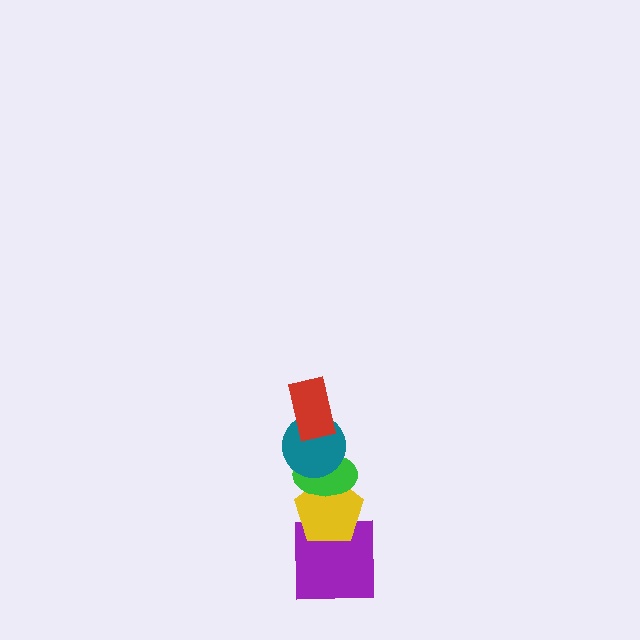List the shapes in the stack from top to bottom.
From top to bottom: the red rectangle, the teal circle, the green ellipse, the yellow pentagon, the purple square.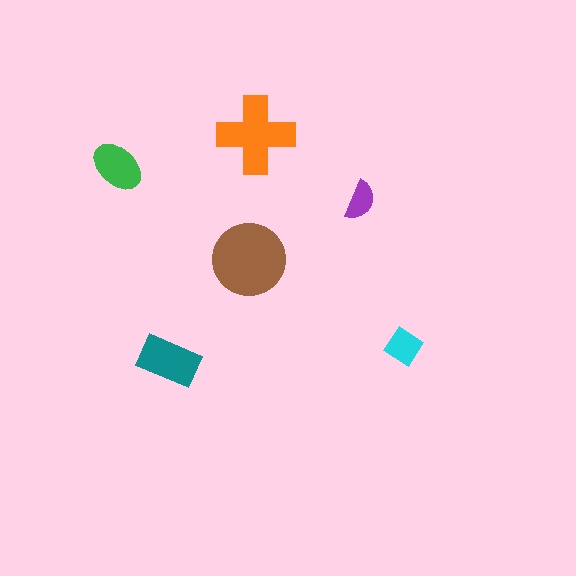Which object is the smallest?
The purple semicircle.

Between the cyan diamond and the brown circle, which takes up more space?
The brown circle.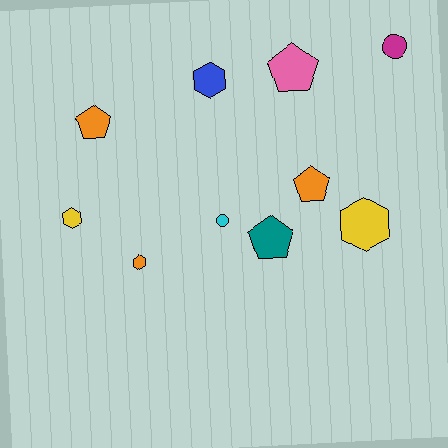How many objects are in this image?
There are 10 objects.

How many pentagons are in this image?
There are 4 pentagons.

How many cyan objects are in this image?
There is 1 cyan object.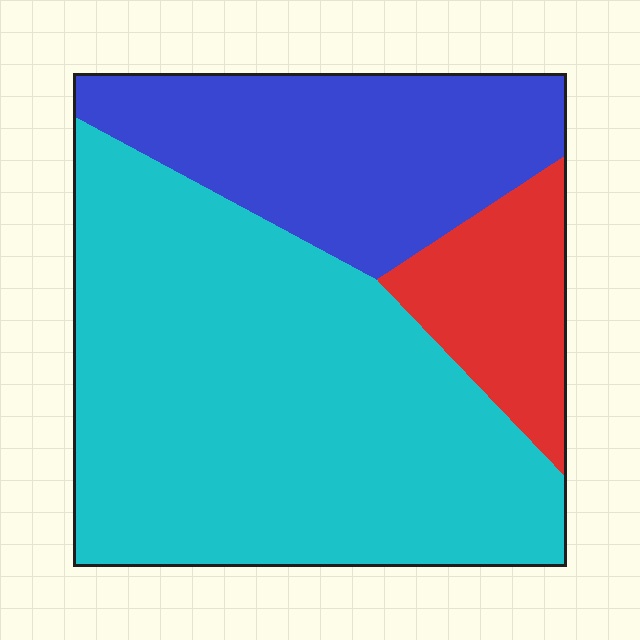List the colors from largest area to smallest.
From largest to smallest: cyan, blue, red.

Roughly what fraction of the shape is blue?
Blue takes up about one quarter (1/4) of the shape.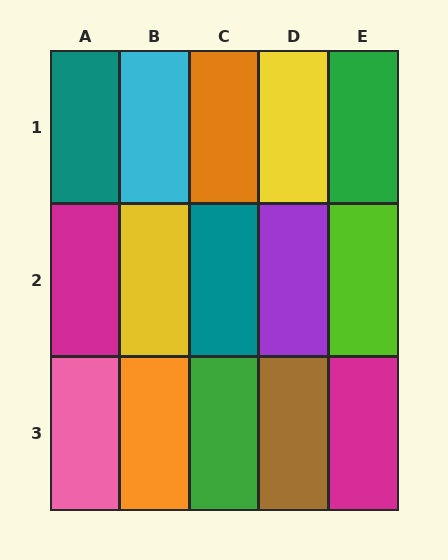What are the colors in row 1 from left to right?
Teal, cyan, orange, yellow, green.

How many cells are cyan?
1 cell is cyan.